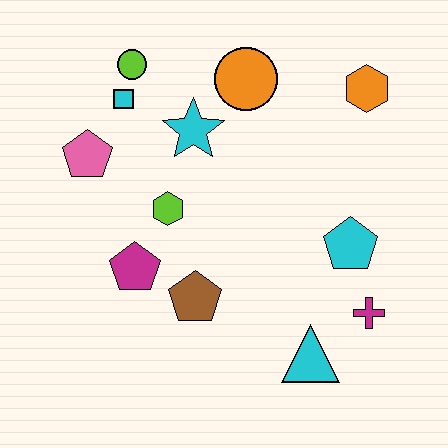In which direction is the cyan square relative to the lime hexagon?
The cyan square is above the lime hexagon.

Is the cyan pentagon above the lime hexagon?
No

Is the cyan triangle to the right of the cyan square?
Yes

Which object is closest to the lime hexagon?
The magenta pentagon is closest to the lime hexagon.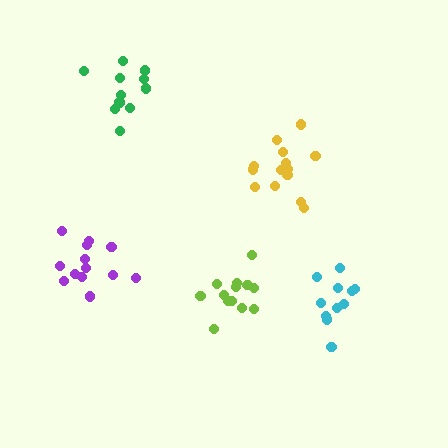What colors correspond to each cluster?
The clusters are colored: cyan, yellow, green, lime, purple.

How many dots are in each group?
Group 1: 11 dots, Group 2: 14 dots, Group 3: 11 dots, Group 4: 13 dots, Group 5: 13 dots (62 total).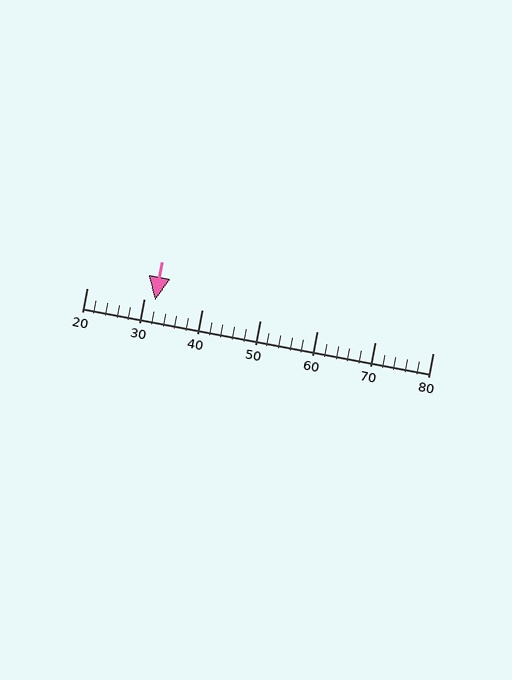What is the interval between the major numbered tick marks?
The major tick marks are spaced 10 units apart.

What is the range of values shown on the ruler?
The ruler shows values from 20 to 80.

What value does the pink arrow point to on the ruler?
The pink arrow points to approximately 32.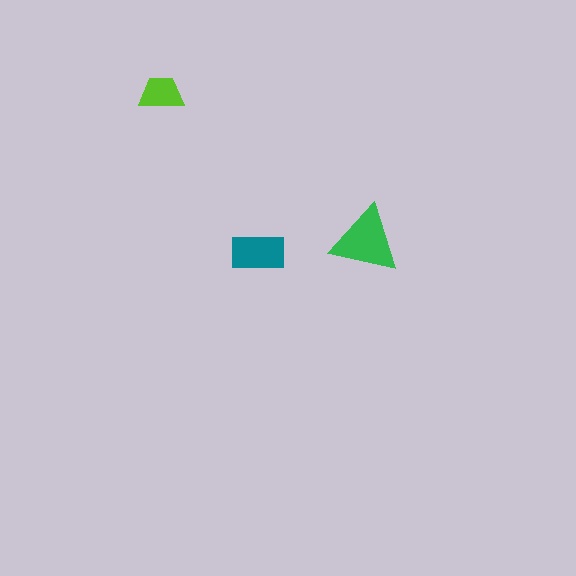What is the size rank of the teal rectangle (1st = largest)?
2nd.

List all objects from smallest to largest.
The lime trapezoid, the teal rectangle, the green triangle.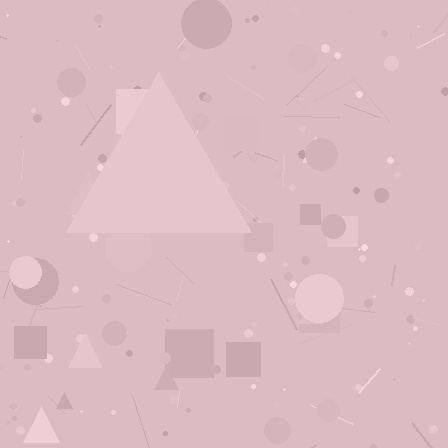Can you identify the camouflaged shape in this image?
The camouflaged shape is a triangle.